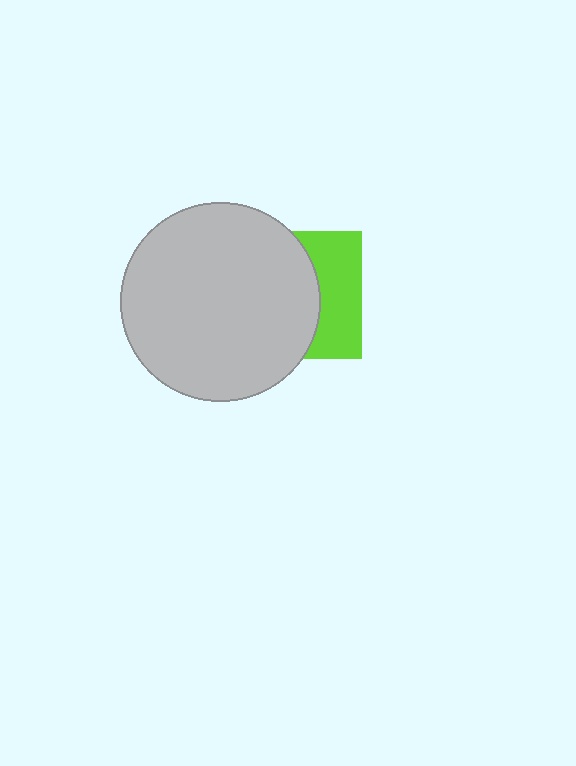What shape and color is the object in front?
The object in front is a light gray circle.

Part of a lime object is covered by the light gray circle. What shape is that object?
It is a square.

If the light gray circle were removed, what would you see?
You would see the complete lime square.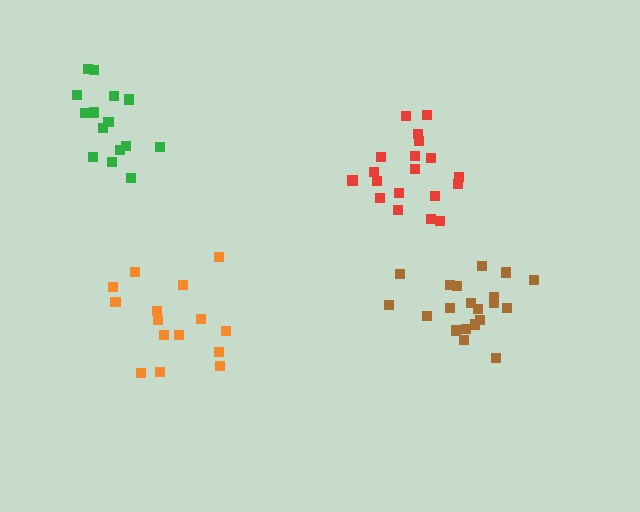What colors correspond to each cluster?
The clusters are colored: green, red, brown, orange.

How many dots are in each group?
Group 1: 16 dots, Group 2: 19 dots, Group 3: 20 dots, Group 4: 15 dots (70 total).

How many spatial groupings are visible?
There are 4 spatial groupings.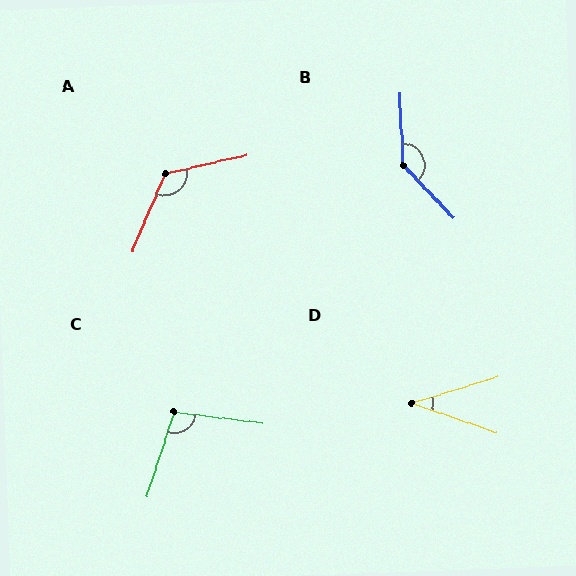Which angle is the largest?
B, at approximately 139 degrees.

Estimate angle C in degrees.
Approximately 100 degrees.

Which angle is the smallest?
D, at approximately 36 degrees.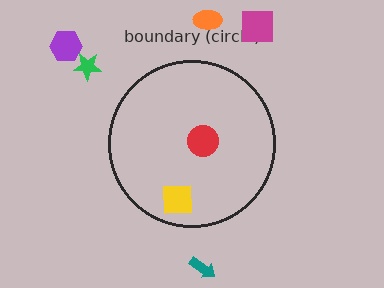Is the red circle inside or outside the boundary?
Inside.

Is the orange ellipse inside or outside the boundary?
Outside.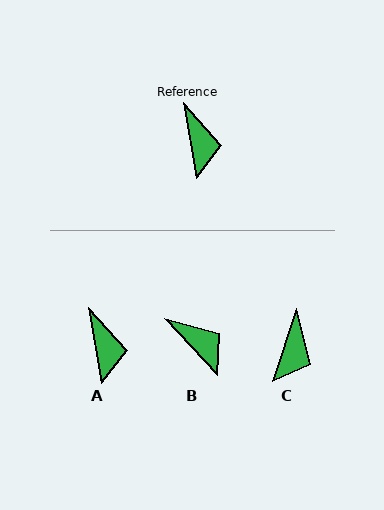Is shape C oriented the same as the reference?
No, it is off by about 28 degrees.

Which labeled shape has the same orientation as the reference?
A.